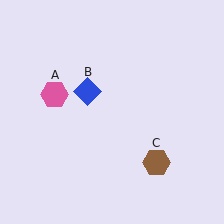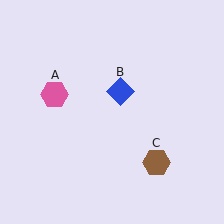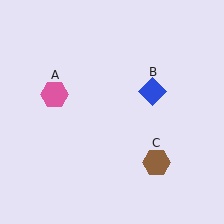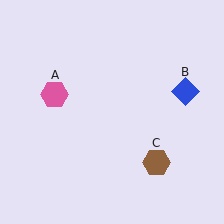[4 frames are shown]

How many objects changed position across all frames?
1 object changed position: blue diamond (object B).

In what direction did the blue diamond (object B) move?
The blue diamond (object B) moved right.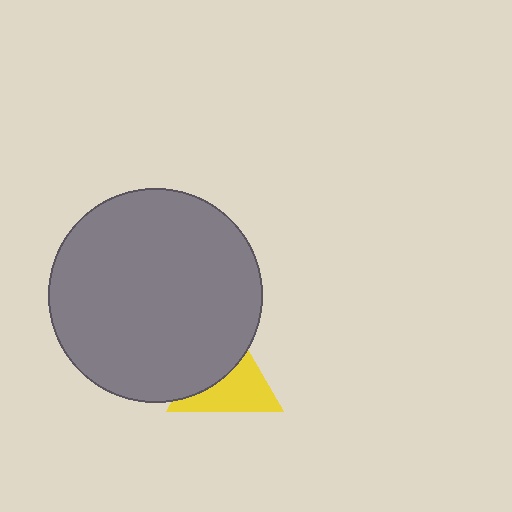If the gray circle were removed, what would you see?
You would see the complete yellow triangle.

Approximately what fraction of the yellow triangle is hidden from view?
Roughly 47% of the yellow triangle is hidden behind the gray circle.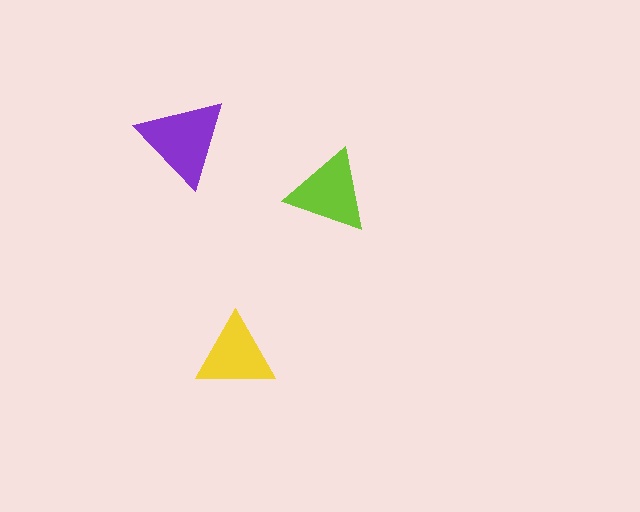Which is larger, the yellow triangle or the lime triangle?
The lime one.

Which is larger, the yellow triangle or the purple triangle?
The purple one.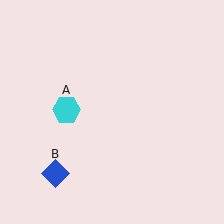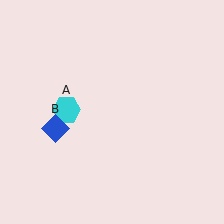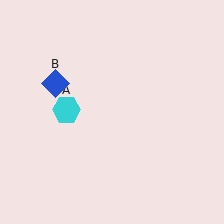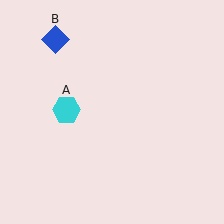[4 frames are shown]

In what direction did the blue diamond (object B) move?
The blue diamond (object B) moved up.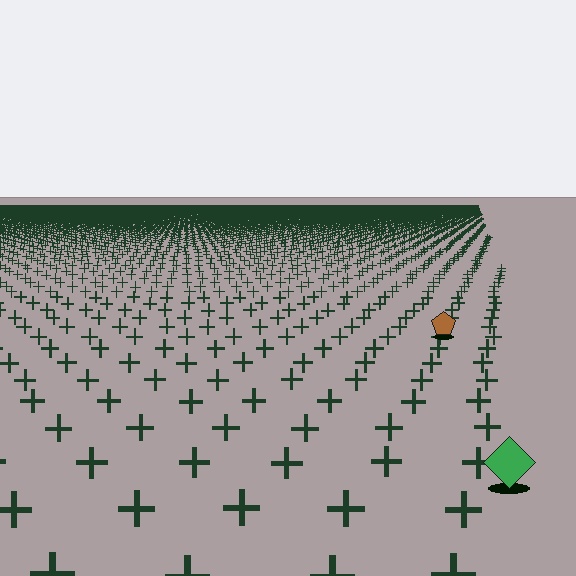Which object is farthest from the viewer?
The brown pentagon is farthest from the viewer. It appears smaller and the ground texture around it is denser.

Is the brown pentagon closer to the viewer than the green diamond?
No. The green diamond is closer — you can tell from the texture gradient: the ground texture is coarser near it.